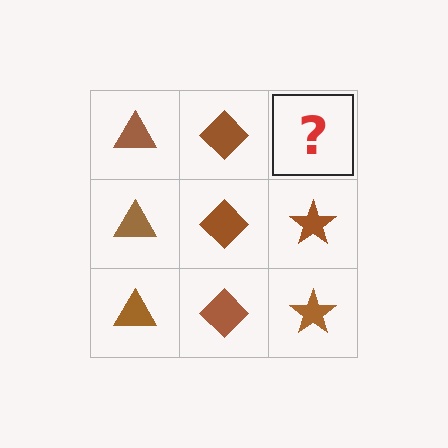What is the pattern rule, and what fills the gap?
The rule is that each column has a consistent shape. The gap should be filled with a brown star.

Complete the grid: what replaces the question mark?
The question mark should be replaced with a brown star.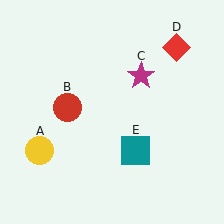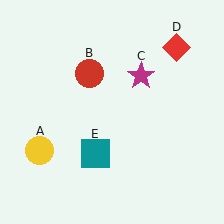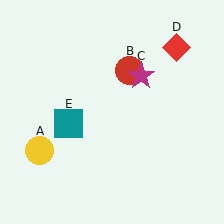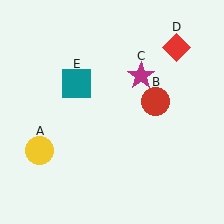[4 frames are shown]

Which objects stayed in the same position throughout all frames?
Yellow circle (object A) and magenta star (object C) and red diamond (object D) remained stationary.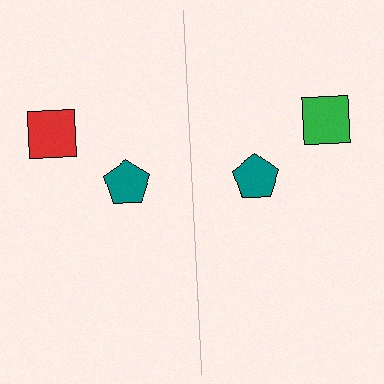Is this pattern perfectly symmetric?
No, the pattern is not perfectly symmetric. The green square on the right side breaks the symmetry — its mirror counterpart is red.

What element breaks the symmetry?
The green square on the right side breaks the symmetry — its mirror counterpart is red.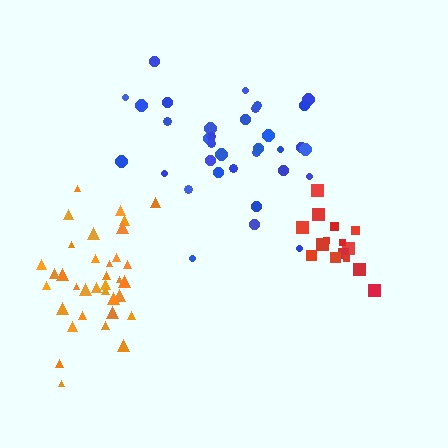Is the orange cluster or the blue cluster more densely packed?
Orange.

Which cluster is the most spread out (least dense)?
Blue.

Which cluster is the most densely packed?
Orange.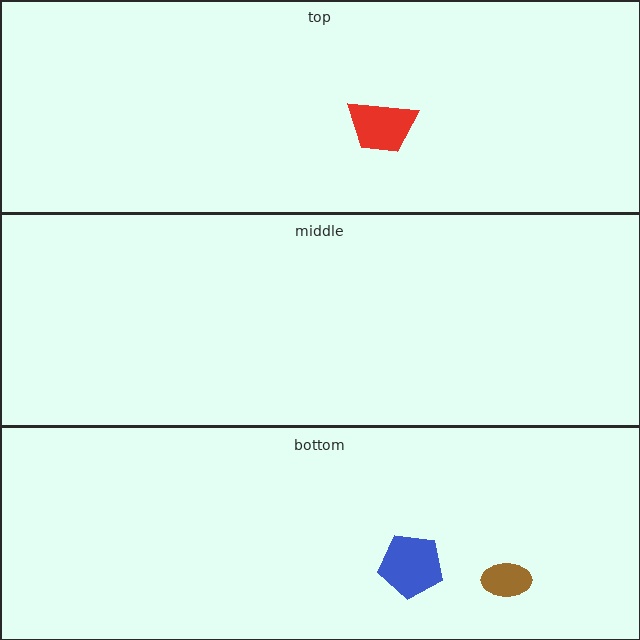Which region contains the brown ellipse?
The bottom region.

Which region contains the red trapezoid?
The top region.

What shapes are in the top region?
The red trapezoid.